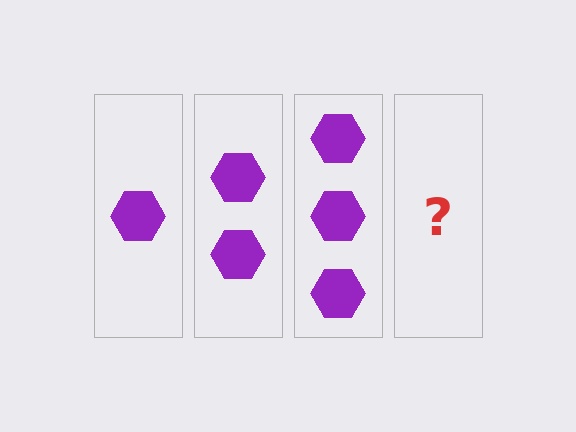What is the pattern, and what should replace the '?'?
The pattern is that each step adds one more hexagon. The '?' should be 4 hexagons.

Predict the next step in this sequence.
The next step is 4 hexagons.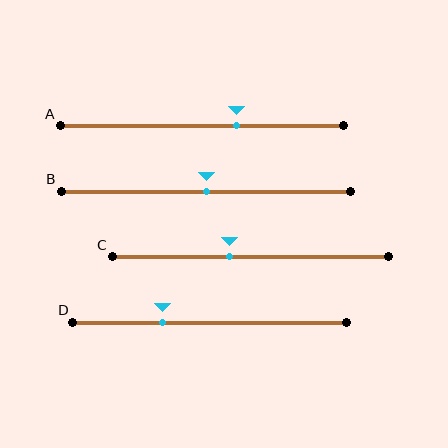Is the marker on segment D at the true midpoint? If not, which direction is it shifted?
No, the marker on segment D is shifted to the left by about 17% of the segment length.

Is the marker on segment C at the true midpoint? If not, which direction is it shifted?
No, the marker on segment C is shifted to the left by about 7% of the segment length.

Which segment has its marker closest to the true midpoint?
Segment B has its marker closest to the true midpoint.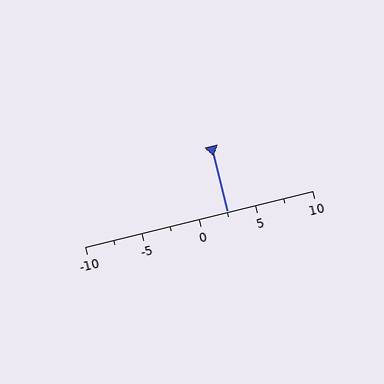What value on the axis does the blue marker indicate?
The marker indicates approximately 2.5.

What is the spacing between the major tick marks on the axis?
The major ticks are spaced 5 apart.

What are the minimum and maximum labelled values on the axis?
The axis runs from -10 to 10.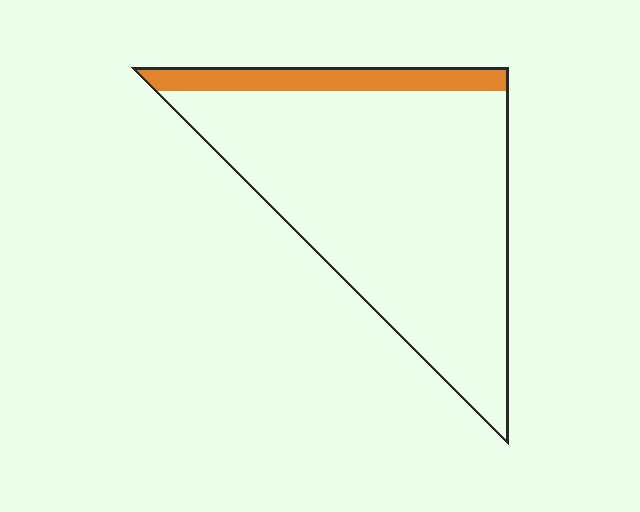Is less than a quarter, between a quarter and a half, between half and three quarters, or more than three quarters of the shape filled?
Less than a quarter.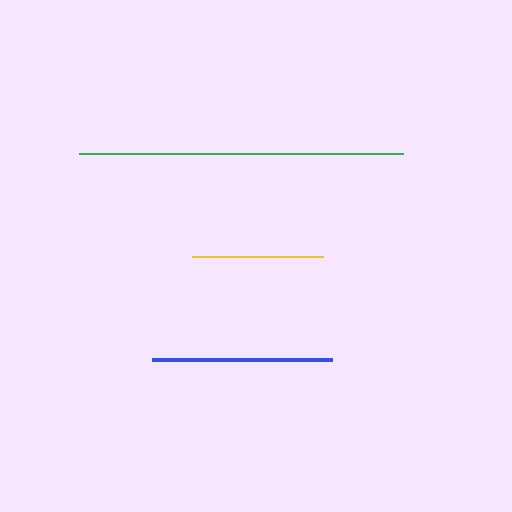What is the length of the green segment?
The green segment is approximately 323 pixels long.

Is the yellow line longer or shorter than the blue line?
The blue line is longer than the yellow line.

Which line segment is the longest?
The green line is the longest at approximately 323 pixels.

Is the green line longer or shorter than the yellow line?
The green line is longer than the yellow line.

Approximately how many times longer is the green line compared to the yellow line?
The green line is approximately 2.5 times the length of the yellow line.